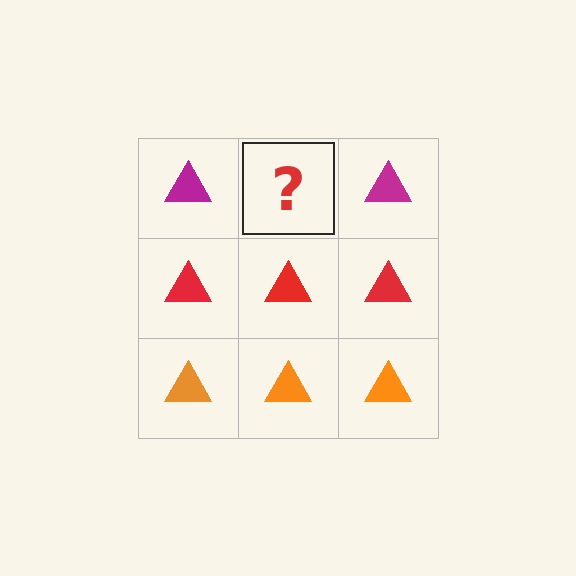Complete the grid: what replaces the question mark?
The question mark should be replaced with a magenta triangle.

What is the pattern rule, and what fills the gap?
The rule is that each row has a consistent color. The gap should be filled with a magenta triangle.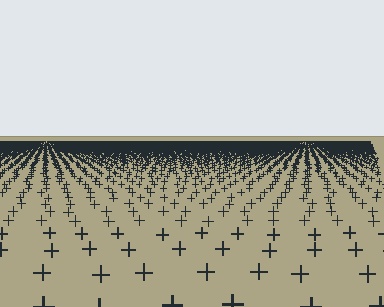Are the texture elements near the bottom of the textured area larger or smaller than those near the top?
Larger. Near the bottom, elements are closer to the viewer and appear at a bigger on-screen size.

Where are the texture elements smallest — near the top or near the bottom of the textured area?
Near the top.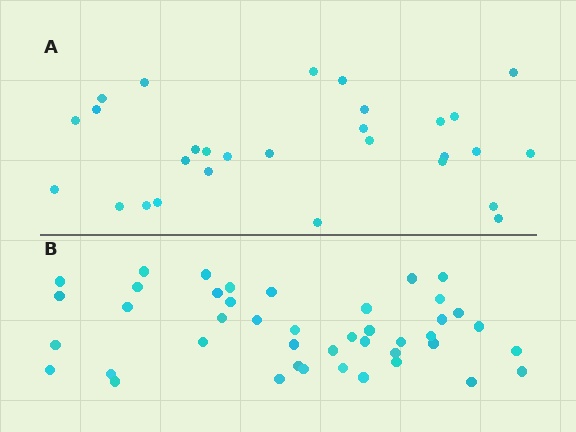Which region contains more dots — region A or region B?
Region B (the bottom region) has more dots.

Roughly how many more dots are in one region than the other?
Region B has approximately 15 more dots than region A.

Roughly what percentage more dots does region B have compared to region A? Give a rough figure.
About 50% more.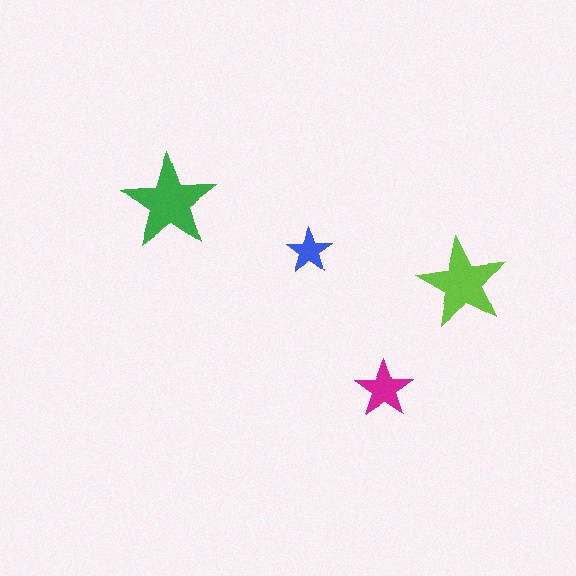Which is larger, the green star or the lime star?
The green one.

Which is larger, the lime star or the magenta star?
The lime one.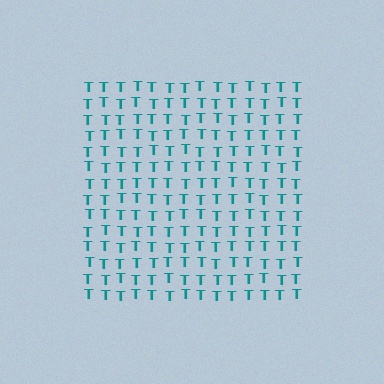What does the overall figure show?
The overall figure shows a square.